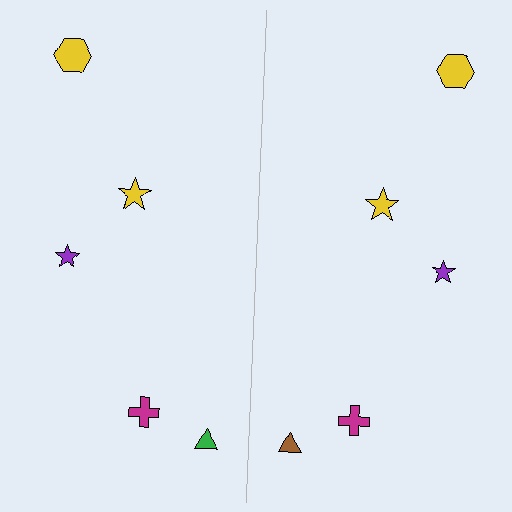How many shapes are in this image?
There are 10 shapes in this image.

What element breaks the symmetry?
The brown triangle on the right side breaks the symmetry — its mirror counterpart is green.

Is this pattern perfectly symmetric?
No, the pattern is not perfectly symmetric. The brown triangle on the right side breaks the symmetry — its mirror counterpart is green.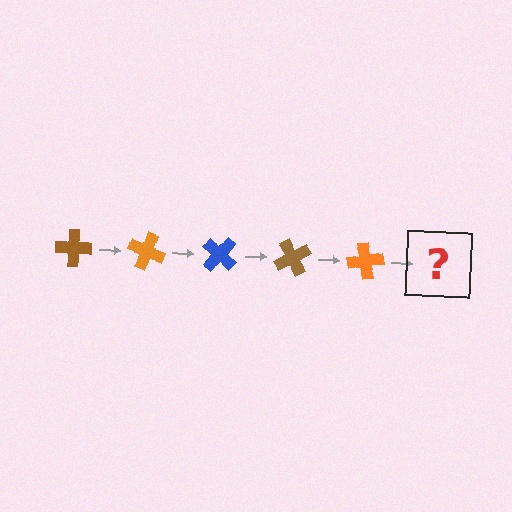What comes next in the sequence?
The next element should be a blue cross, rotated 100 degrees from the start.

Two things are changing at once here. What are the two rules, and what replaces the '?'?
The two rules are that it rotates 20 degrees each step and the color cycles through brown, orange, and blue. The '?' should be a blue cross, rotated 100 degrees from the start.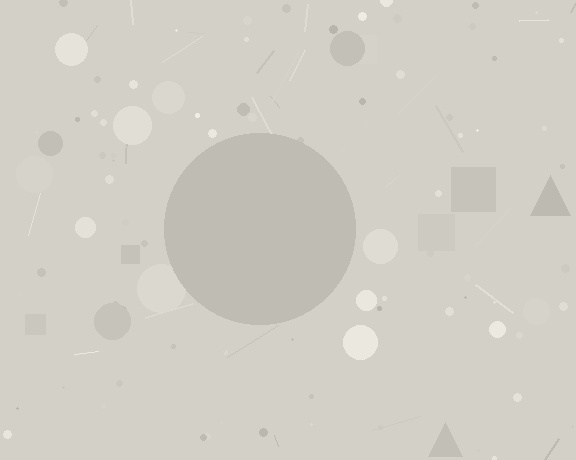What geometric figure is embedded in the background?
A circle is embedded in the background.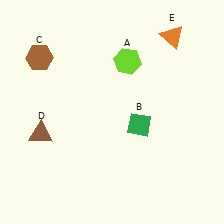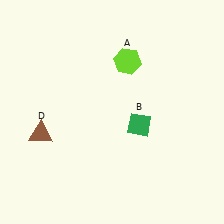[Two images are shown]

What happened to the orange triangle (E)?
The orange triangle (E) was removed in Image 2. It was in the top-right area of Image 1.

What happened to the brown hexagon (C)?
The brown hexagon (C) was removed in Image 2. It was in the top-left area of Image 1.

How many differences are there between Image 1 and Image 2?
There are 2 differences between the two images.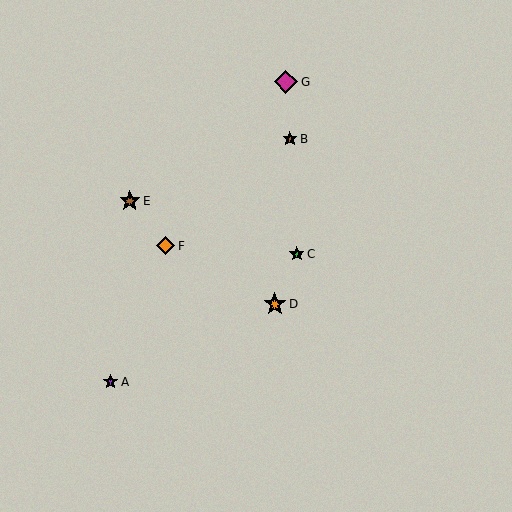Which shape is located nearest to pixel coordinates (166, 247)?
The orange diamond (labeled F) at (166, 246) is nearest to that location.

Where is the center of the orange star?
The center of the orange star is at (275, 304).